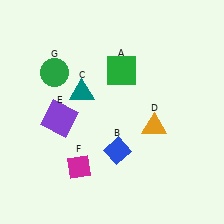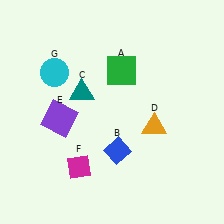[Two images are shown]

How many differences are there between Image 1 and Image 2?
There is 1 difference between the two images.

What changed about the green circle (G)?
In Image 1, G is green. In Image 2, it changed to cyan.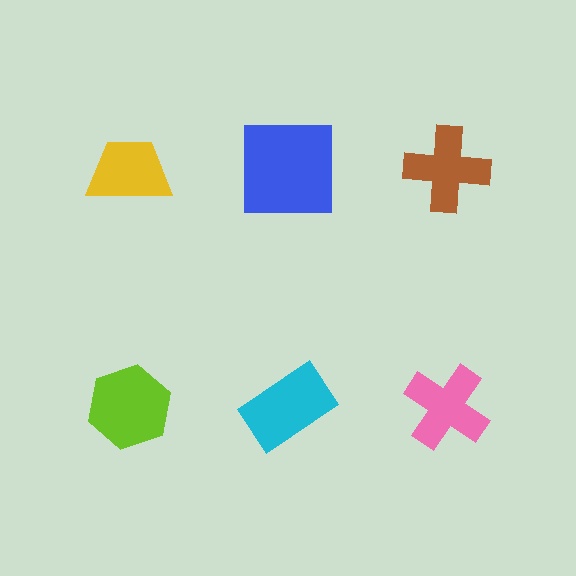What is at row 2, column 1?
A lime hexagon.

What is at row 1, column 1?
A yellow trapezoid.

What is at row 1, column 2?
A blue square.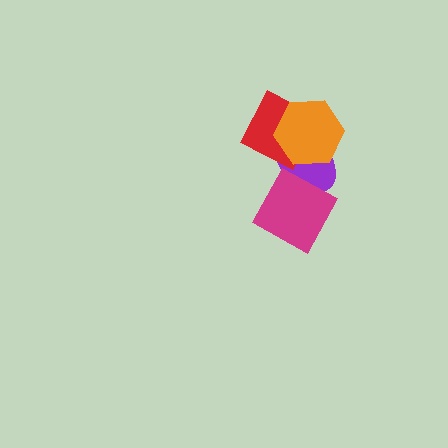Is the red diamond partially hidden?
Yes, it is partially covered by another shape.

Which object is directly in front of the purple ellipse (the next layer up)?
The red diamond is directly in front of the purple ellipse.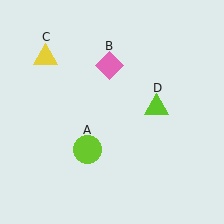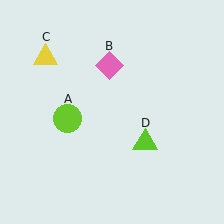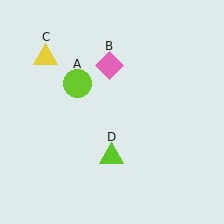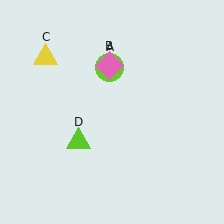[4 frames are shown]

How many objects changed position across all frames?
2 objects changed position: lime circle (object A), lime triangle (object D).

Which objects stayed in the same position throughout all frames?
Pink diamond (object B) and yellow triangle (object C) remained stationary.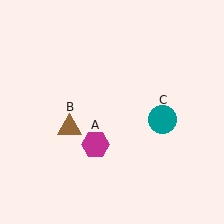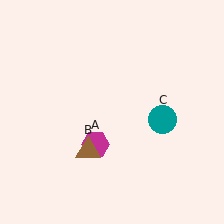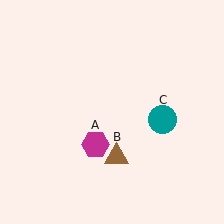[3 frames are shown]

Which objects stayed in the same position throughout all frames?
Magenta hexagon (object A) and teal circle (object C) remained stationary.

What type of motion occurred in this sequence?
The brown triangle (object B) rotated counterclockwise around the center of the scene.